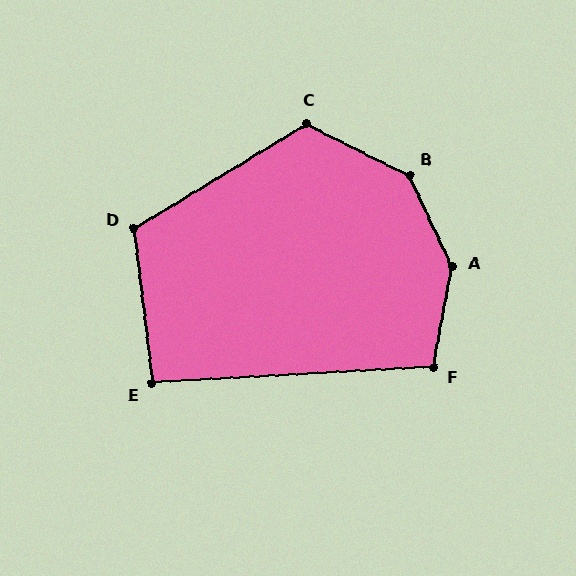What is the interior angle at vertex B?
Approximately 142 degrees (obtuse).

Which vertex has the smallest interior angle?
E, at approximately 94 degrees.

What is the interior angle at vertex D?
Approximately 114 degrees (obtuse).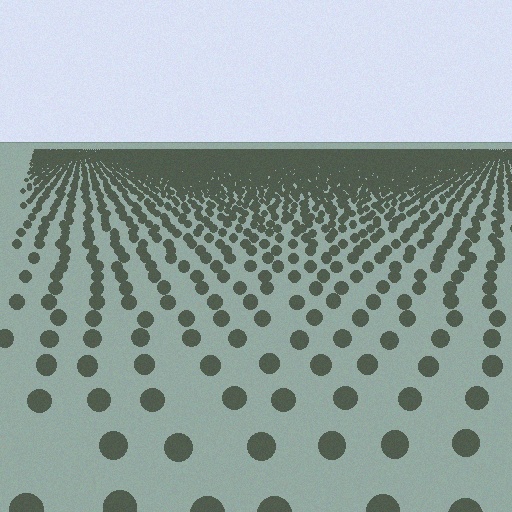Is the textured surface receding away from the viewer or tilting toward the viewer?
The surface is receding away from the viewer. Texture elements get smaller and denser toward the top.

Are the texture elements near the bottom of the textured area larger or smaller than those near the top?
Larger. Near the bottom, elements are closer to the viewer and appear at a bigger on-screen size.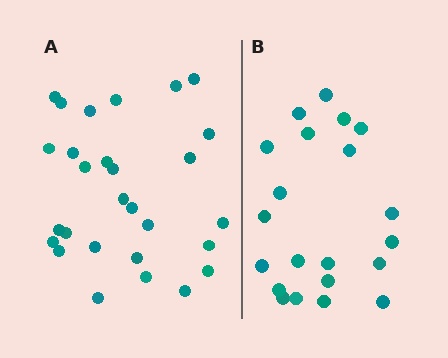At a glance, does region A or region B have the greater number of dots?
Region A (the left region) has more dots.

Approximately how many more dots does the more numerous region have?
Region A has roughly 8 or so more dots than region B.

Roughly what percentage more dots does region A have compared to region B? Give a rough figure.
About 35% more.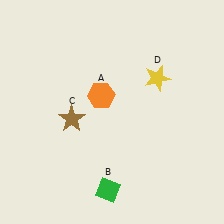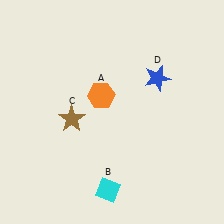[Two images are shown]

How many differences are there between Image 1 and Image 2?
There are 2 differences between the two images.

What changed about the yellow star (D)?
In Image 1, D is yellow. In Image 2, it changed to blue.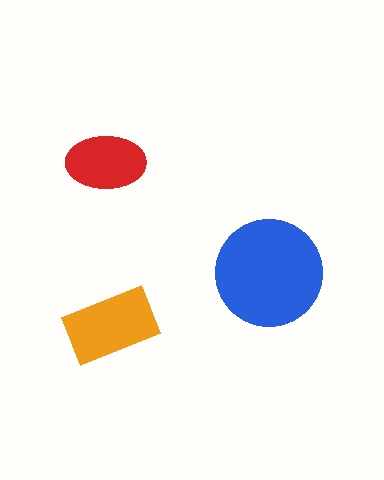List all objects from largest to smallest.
The blue circle, the orange rectangle, the red ellipse.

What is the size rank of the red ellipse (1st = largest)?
3rd.